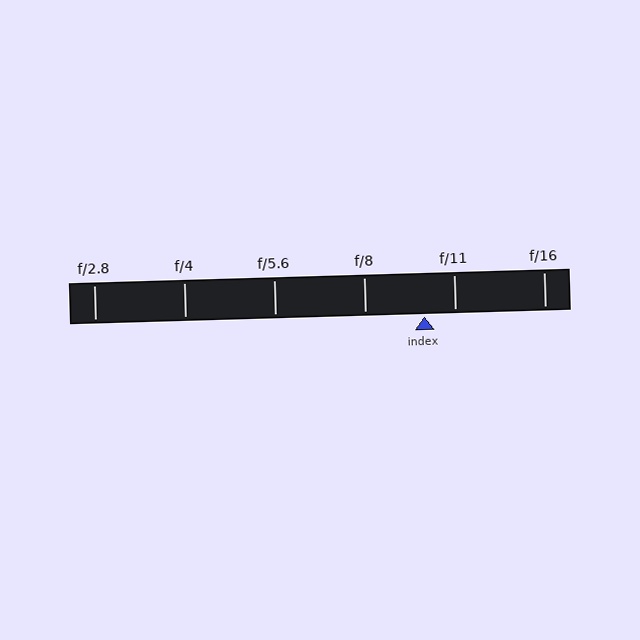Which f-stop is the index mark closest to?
The index mark is closest to f/11.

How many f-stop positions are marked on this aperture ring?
There are 6 f-stop positions marked.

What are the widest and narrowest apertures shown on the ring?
The widest aperture shown is f/2.8 and the narrowest is f/16.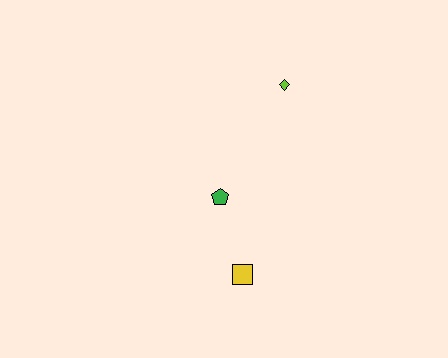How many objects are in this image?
There are 3 objects.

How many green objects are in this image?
There is 1 green object.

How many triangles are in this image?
There are no triangles.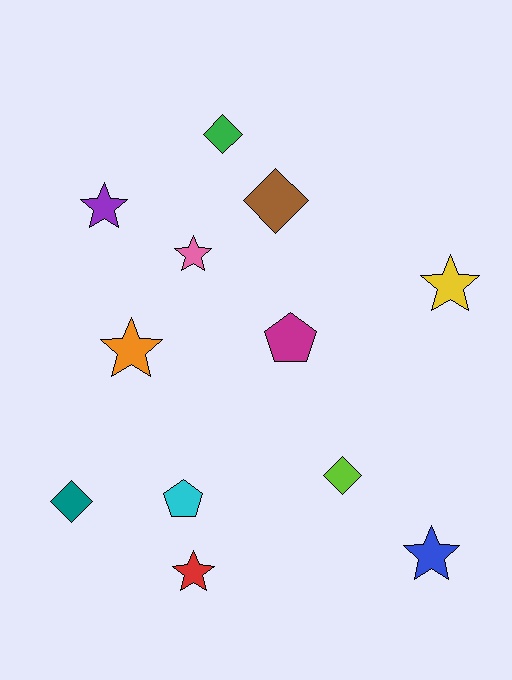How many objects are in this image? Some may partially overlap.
There are 12 objects.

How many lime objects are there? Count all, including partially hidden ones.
There is 1 lime object.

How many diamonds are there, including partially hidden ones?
There are 4 diamonds.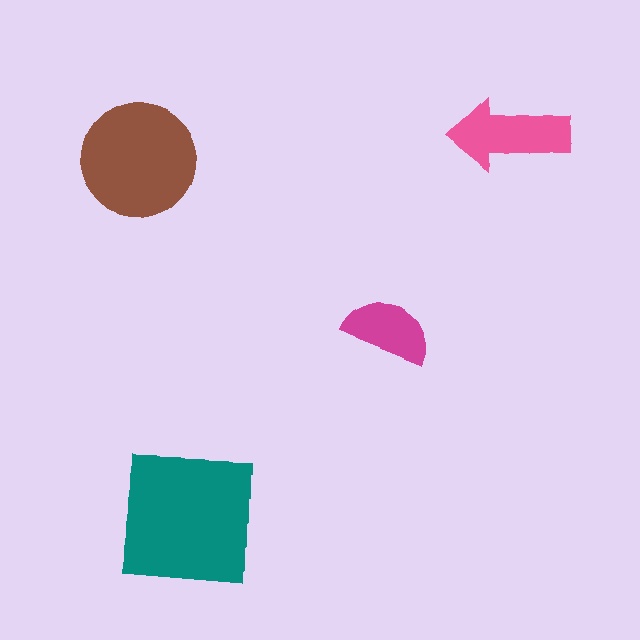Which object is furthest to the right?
The pink arrow is rightmost.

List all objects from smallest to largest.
The magenta semicircle, the pink arrow, the brown circle, the teal square.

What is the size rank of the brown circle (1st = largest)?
2nd.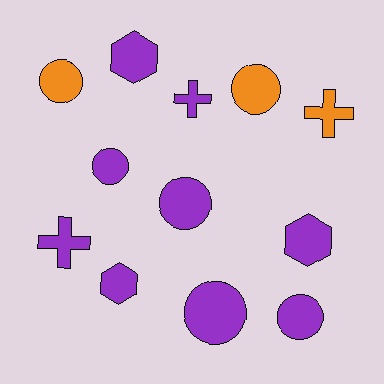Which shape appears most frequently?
Circle, with 6 objects.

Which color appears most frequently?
Purple, with 9 objects.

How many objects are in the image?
There are 12 objects.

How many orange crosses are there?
There is 1 orange cross.